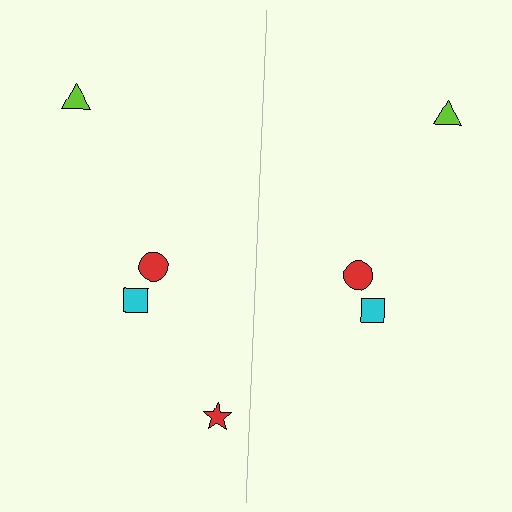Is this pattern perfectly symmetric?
No, the pattern is not perfectly symmetric. A red star is missing from the right side.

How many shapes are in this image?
There are 7 shapes in this image.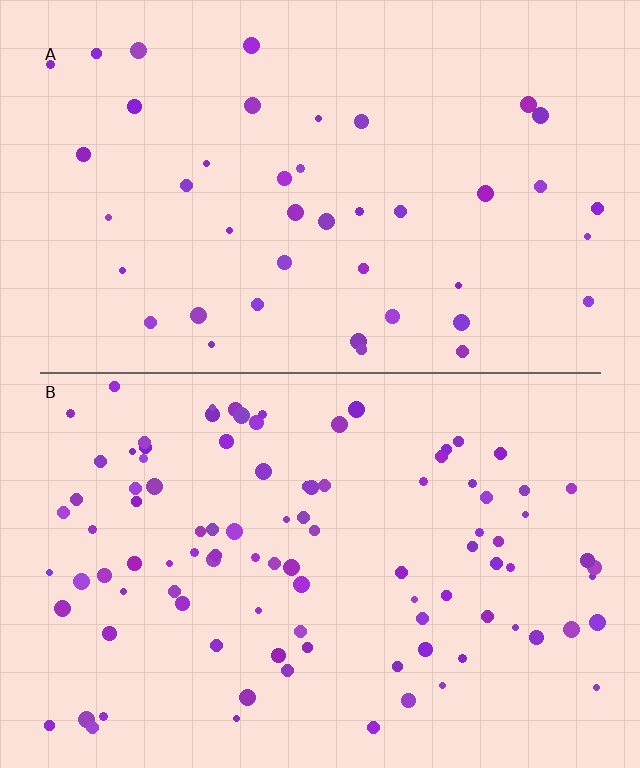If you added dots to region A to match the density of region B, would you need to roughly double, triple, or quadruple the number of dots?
Approximately double.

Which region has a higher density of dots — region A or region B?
B (the bottom).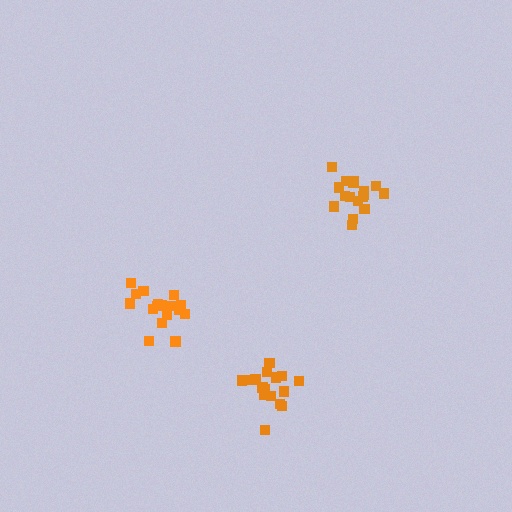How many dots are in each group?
Group 1: 16 dots, Group 2: 17 dots, Group 3: 17 dots (50 total).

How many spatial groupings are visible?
There are 3 spatial groupings.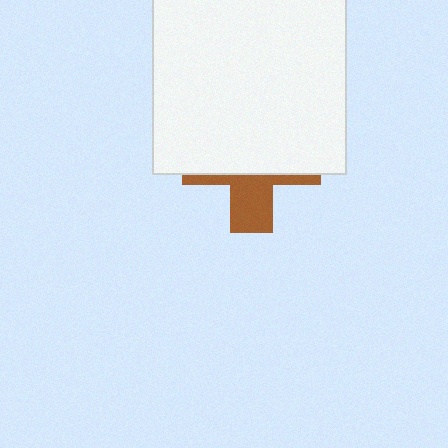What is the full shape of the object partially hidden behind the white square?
The partially hidden object is a brown cross.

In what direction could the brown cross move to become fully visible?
The brown cross could move down. That would shift it out from behind the white square entirely.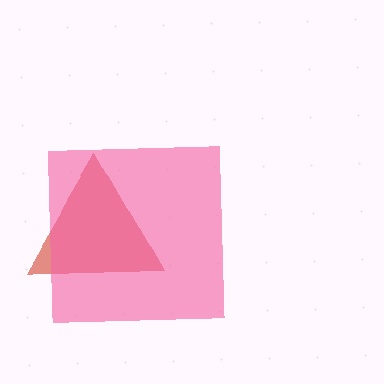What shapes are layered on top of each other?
The layered shapes are: a red triangle, a pink square.